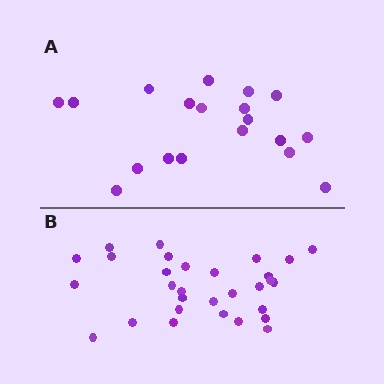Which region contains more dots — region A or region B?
Region B (the bottom region) has more dots.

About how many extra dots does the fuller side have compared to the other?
Region B has roughly 12 or so more dots than region A.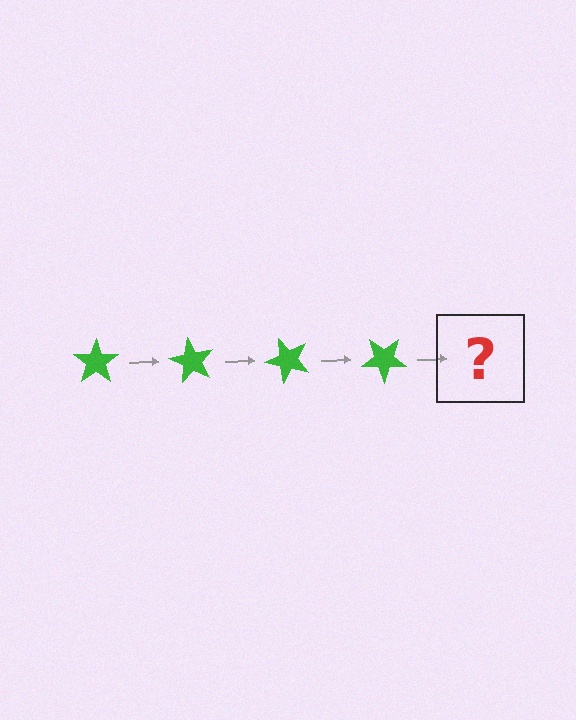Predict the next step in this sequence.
The next step is a green star rotated 240 degrees.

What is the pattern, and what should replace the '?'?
The pattern is that the star rotates 60 degrees each step. The '?' should be a green star rotated 240 degrees.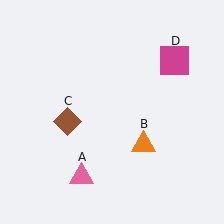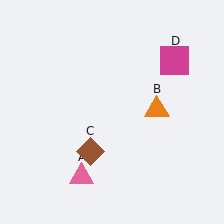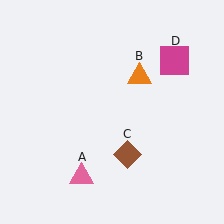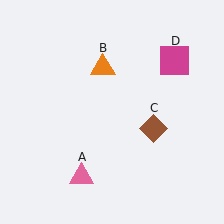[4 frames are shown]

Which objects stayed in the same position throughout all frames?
Pink triangle (object A) and magenta square (object D) remained stationary.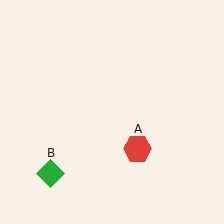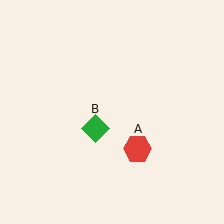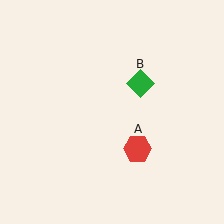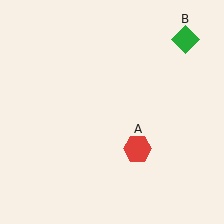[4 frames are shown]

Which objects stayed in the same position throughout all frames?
Red hexagon (object A) remained stationary.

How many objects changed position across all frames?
1 object changed position: green diamond (object B).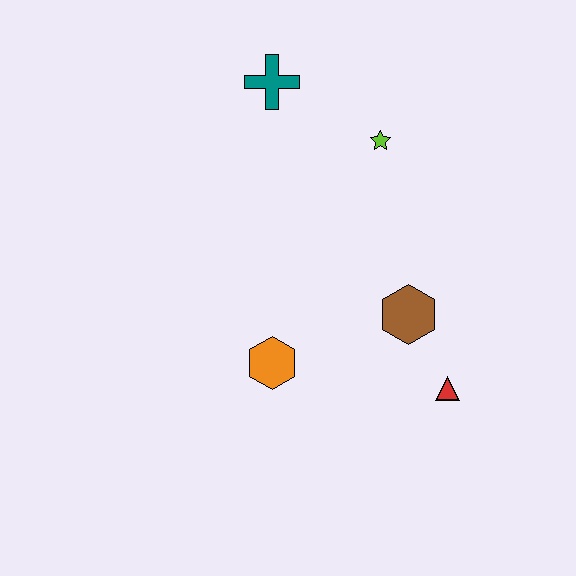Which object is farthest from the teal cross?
The red triangle is farthest from the teal cross.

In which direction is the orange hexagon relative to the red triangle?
The orange hexagon is to the left of the red triangle.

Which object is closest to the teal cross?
The lime star is closest to the teal cross.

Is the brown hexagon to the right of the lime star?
Yes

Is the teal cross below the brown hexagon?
No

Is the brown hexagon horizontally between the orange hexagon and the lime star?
No